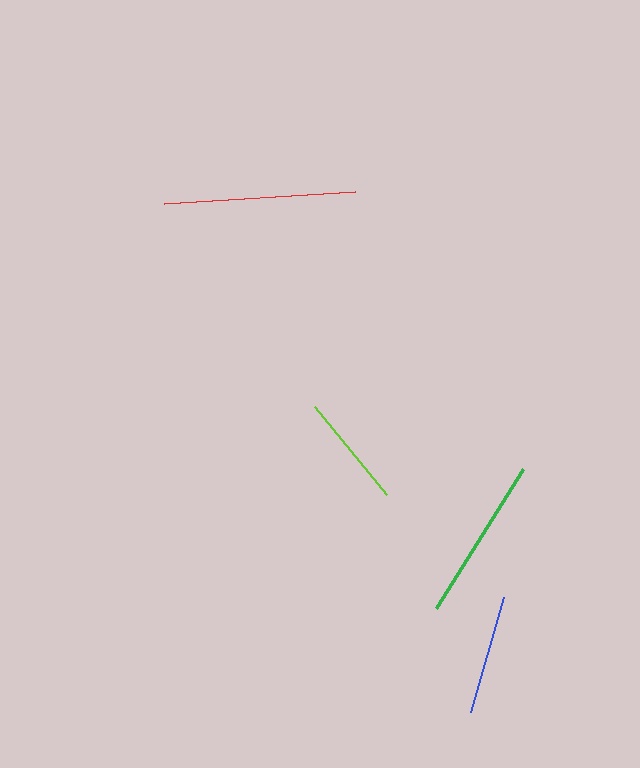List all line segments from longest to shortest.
From longest to shortest: red, green, blue, lime.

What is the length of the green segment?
The green segment is approximately 164 pixels long.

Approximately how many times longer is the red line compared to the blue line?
The red line is approximately 1.6 times the length of the blue line.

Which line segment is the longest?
The red line is the longest at approximately 192 pixels.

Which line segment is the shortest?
The lime line is the shortest at approximately 114 pixels.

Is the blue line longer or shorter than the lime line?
The blue line is longer than the lime line.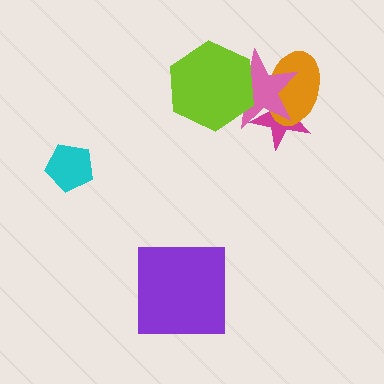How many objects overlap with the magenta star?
2 objects overlap with the magenta star.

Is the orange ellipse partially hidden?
Yes, it is partially covered by another shape.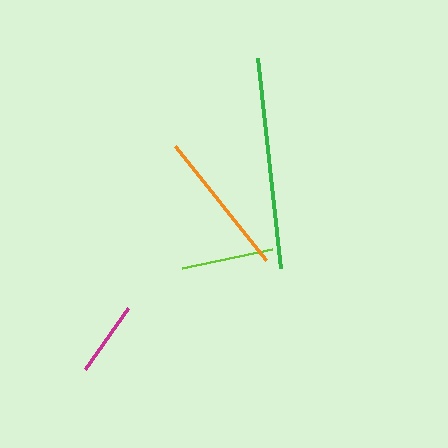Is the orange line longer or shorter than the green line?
The green line is longer than the orange line.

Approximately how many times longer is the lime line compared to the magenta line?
The lime line is approximately 1.2 times the length of the magenta line.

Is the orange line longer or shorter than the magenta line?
The orange line is longer than the magenta line.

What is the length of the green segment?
The green segment is approximately 211 pixels long.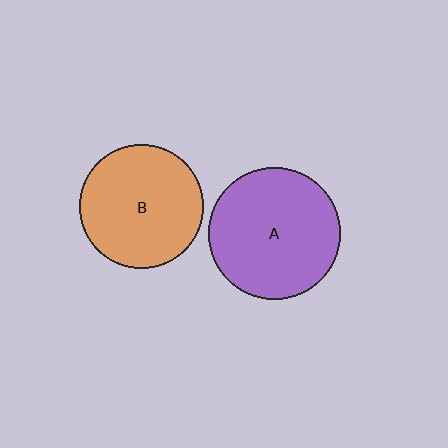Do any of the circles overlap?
No, none of the circles overlap.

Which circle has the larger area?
Circle A (purple).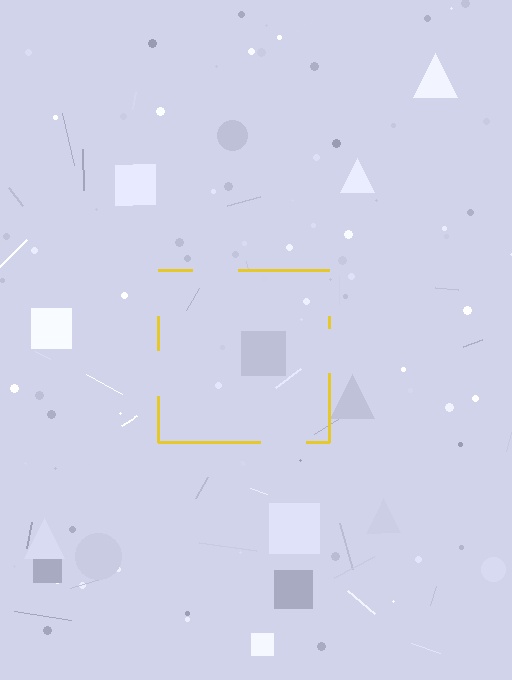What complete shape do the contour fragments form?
The contour fragments form a square.